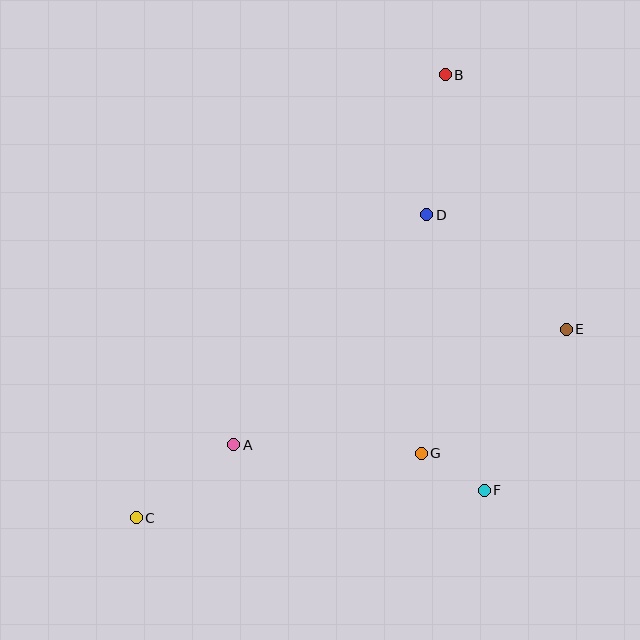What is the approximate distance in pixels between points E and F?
The distance between E and F is approximately 181 pixels.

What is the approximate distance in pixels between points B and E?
The distance between B and E is approximately 282 pixels.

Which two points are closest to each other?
Points F and G are closest to each other.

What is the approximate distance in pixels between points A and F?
The distance between A and F is approximately 255 pixels.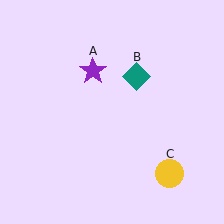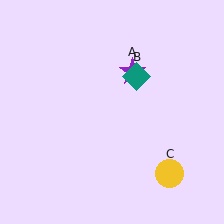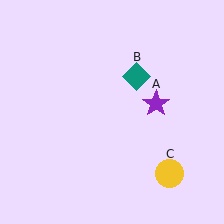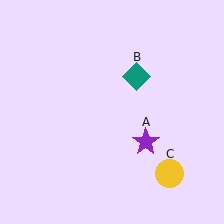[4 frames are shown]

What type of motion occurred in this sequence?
The purple star (object A) rotated clockwise around the center of the scene.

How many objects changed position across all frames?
1 object changed position: purple star (object A).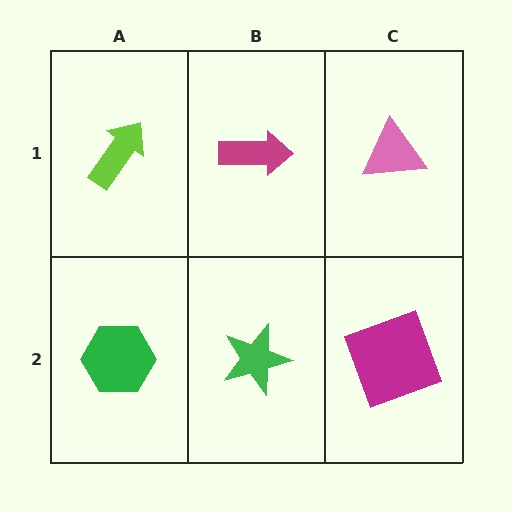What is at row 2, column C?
A magenta square.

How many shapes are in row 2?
3 shapes.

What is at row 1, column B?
A magenta arrow.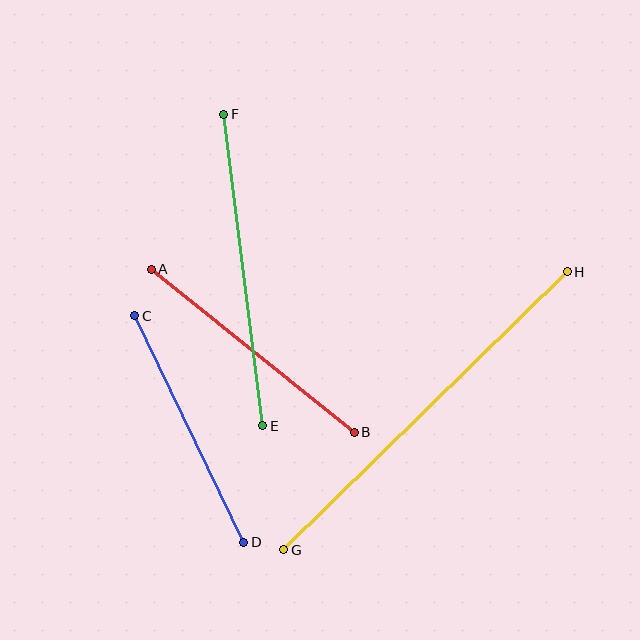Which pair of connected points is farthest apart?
Points G and H are farthest apart.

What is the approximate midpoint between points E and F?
The midpoint is at approximately (243, 270) pixels.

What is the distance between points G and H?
The distance is approximately 397 pixels.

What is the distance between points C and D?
The distance is approximately 251 pixels.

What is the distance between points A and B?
The distance is approximately 260 pixels.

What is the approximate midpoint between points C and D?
The midpoint is at approximately (189, 429) pixels.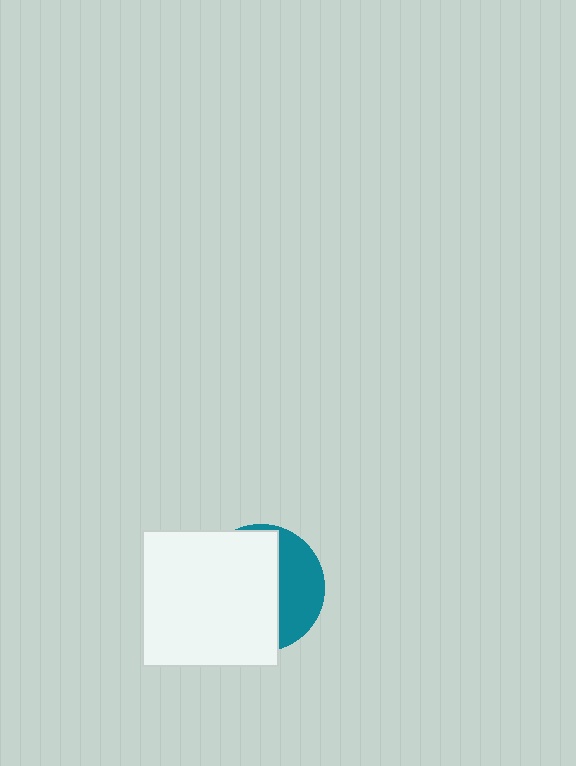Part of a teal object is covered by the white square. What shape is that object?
It is a circle.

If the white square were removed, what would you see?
You would see the complete teal circle.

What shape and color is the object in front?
The object in front is a white square.